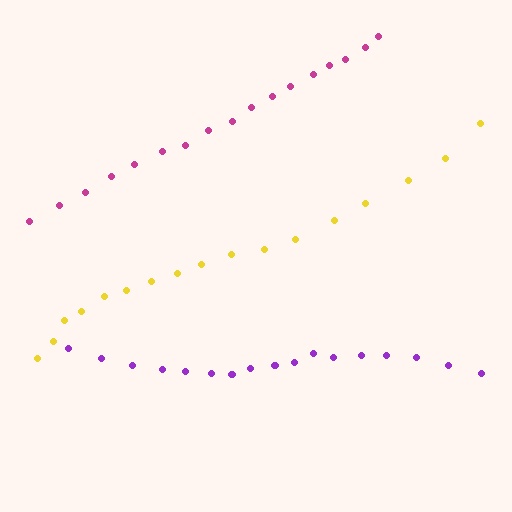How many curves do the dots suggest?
There are 3 distinct paths.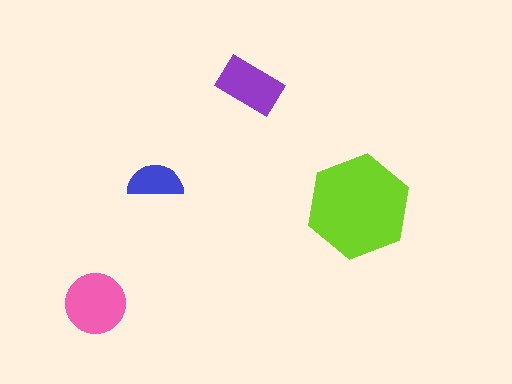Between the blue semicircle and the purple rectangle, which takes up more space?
The purple rectangle.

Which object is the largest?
The lime hexagon.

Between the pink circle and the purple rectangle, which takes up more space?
The pink circle.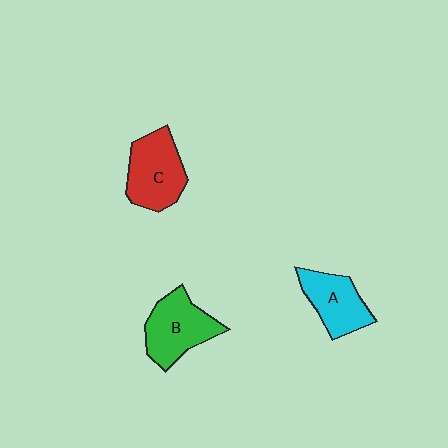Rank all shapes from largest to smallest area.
From largest to smallest: C (red), B (green), A (cyan).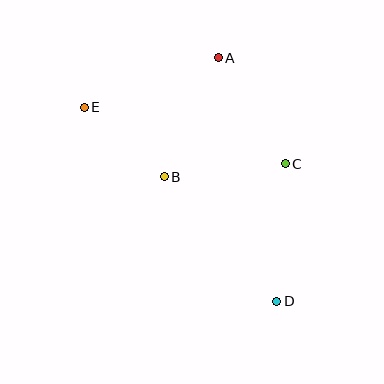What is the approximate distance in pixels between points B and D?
The distance between B and D is approximately 168 pixels.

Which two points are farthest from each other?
Points D and E are farthest from each other.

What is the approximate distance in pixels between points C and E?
The distance between C and E is approximately 209 pixels.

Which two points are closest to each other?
Points B and E are closest to each other.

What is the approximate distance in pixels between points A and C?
The distance between A and C is approximately 125 pixels.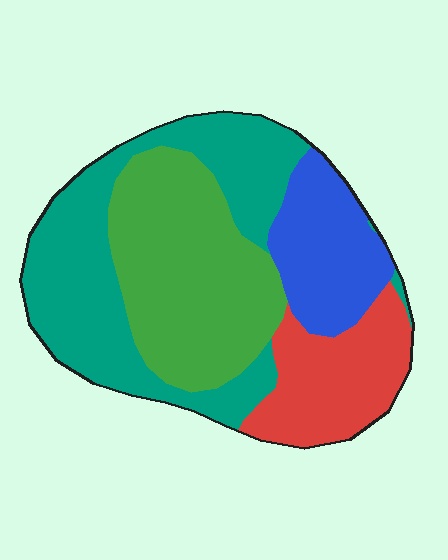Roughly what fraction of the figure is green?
Green takes up about one third (1/3) of the figure.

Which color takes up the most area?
Teal, at roughly 35%.